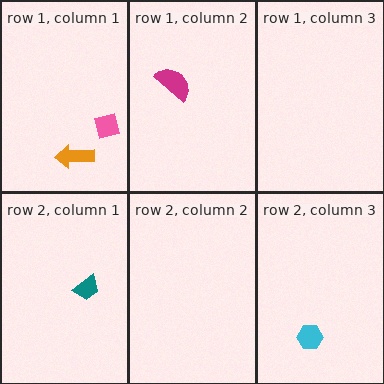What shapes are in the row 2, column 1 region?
The teal trapezoid.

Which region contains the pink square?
The row 1, column 1 region.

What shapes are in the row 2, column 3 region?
The cyan hexagon.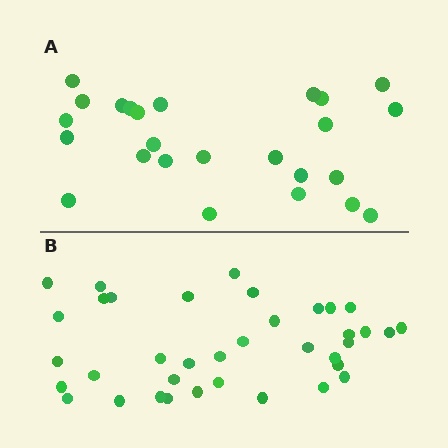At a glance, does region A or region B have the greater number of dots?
Region B (the bottom region) has more dots.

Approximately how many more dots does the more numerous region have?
Region B has roughly 12 or so more dots than region A.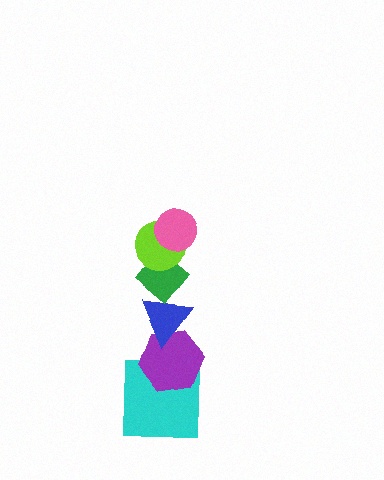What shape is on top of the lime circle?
The pink circle is on top of the lime circle.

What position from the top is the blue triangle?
The blue triangle is 4th from the top.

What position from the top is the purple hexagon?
The purple hexagon is 5th from the top.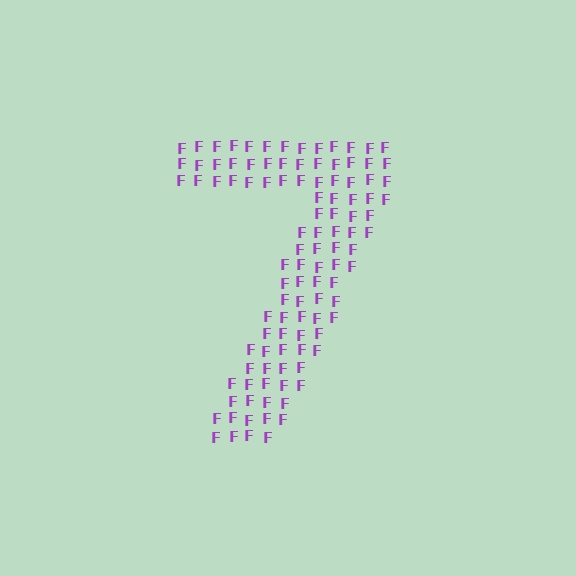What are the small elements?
The small elements are letter F's.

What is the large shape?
The large shape is the digit 7.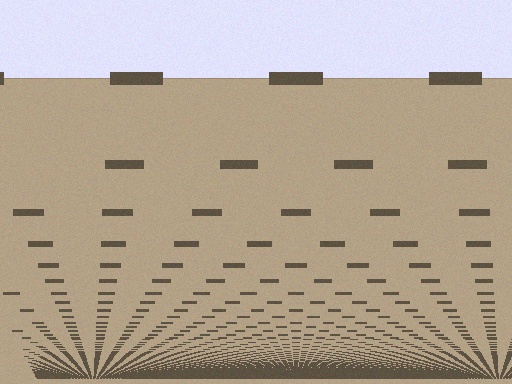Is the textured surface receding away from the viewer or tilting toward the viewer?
The surface appears to tilt toward the viewer. Texture elements get larger and sparser toward the top.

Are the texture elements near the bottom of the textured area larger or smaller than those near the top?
Smaller. The gradient is inverted — elements near the bottom are smaller and denser.